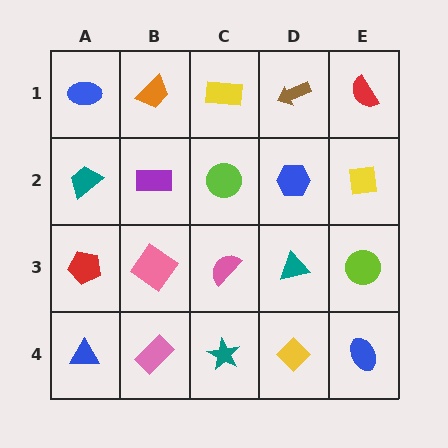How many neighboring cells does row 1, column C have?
3.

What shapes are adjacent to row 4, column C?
A pink semicircle (row 3, column C), a pink rectangle (row 4, column B), a yellow diamond (row 4, column D).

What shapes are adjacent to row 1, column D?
A blue hexagon (row 2, column D), a yellow rectangle (row 1, column C), a red semicircle (row 1, column E).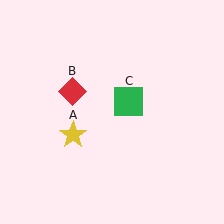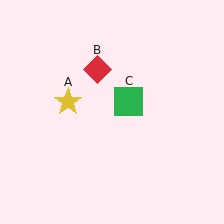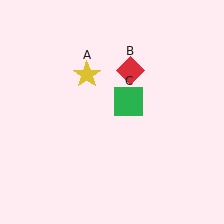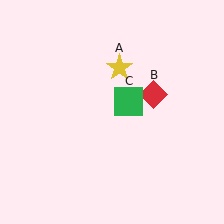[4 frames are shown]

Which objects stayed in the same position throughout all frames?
Green square (object C) remained stationary.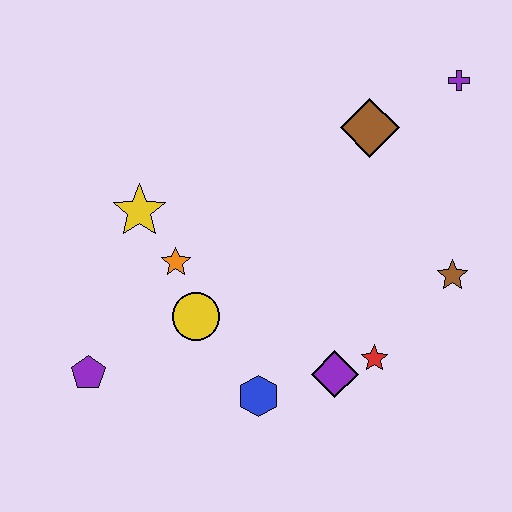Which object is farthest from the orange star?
The purple cross is farthest from the orange star.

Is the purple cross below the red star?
No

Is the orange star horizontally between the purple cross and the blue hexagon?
No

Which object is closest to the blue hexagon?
The purple diamond is closest to the blue hexagon.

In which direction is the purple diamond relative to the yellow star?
The purple diamond is to the right of the yellow star.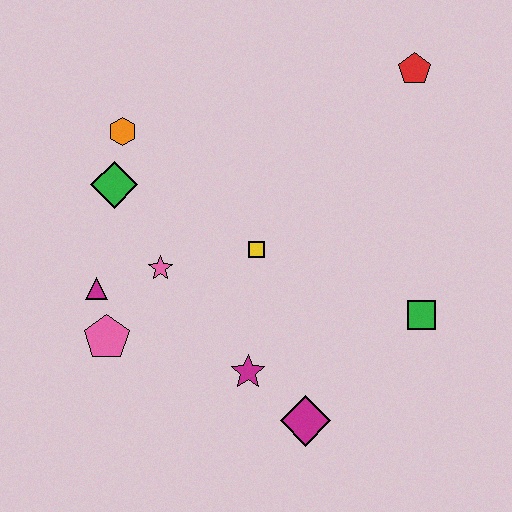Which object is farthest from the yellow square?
The red pentagon is farthest from the yellow square.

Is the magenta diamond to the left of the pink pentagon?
No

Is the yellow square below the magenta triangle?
No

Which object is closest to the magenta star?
The magenta diamond is closest to the magenta star.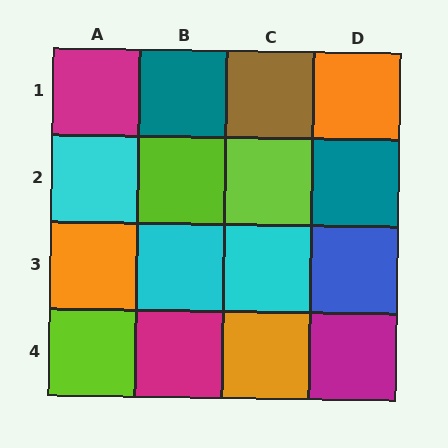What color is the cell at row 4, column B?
Magenta.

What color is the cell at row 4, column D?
Magenta.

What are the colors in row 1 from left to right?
Magenta, teal, brown, orange.